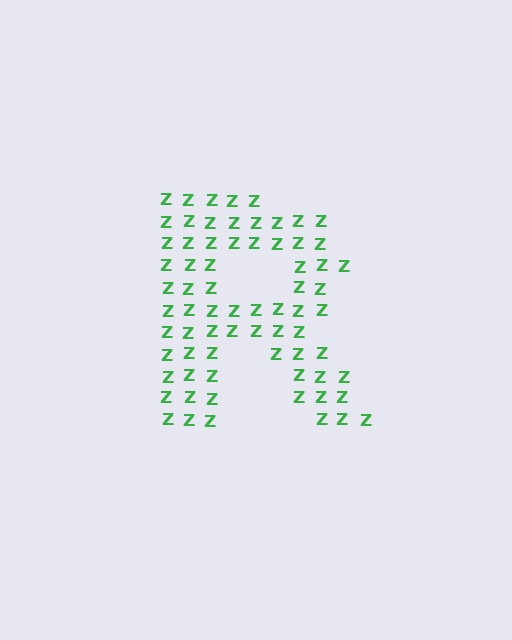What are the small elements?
The small elements are letter Z's.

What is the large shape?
The large shape is the letter R.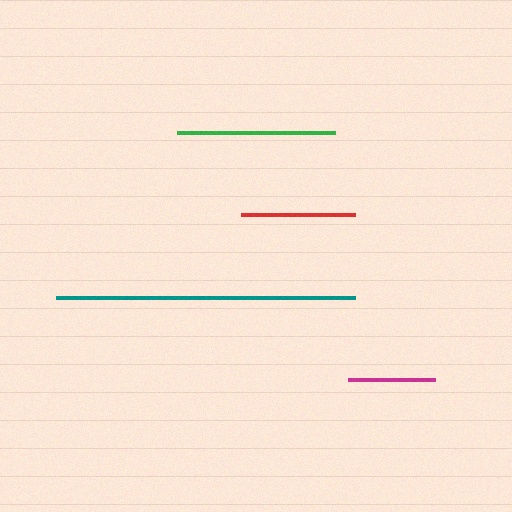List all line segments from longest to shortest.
From longest to shortest: teal, green, red, magenta.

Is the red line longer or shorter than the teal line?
The teal line is longer than the red line.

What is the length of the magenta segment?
The magenta segment is approximately 87 pixels long.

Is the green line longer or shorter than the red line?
The green line is longer than the red line.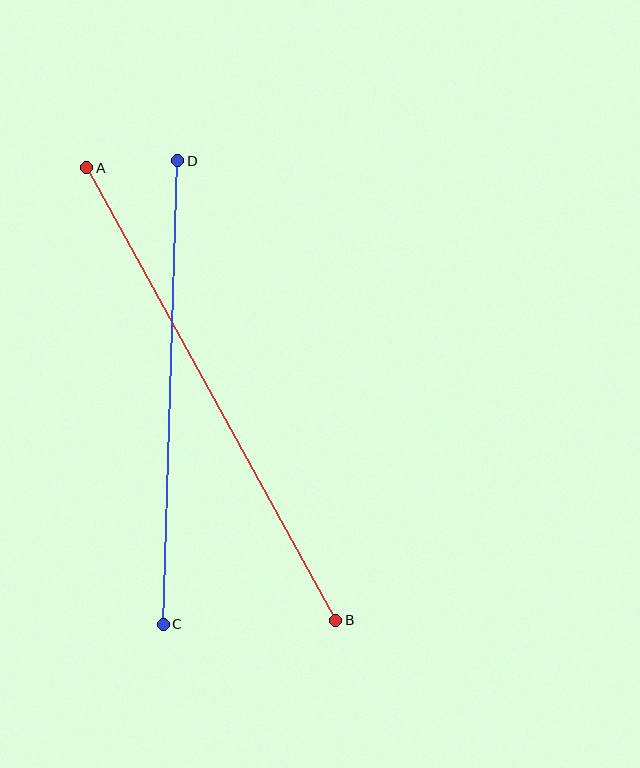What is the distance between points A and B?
The distance is approximately 516 pixels.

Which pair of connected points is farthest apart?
Points A and B are farthest apart.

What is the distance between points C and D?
The distance is approximately 464 pixels.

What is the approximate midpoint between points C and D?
The midpoint is at approximately (171, 393) pixels.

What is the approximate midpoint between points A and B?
The midpoint is at approximately (211, 394) pixels.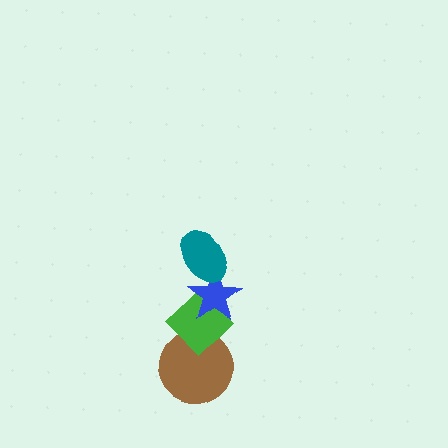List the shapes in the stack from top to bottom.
From top to bottom: the teal ellipse, the blue star, the green diamond, the brown circle.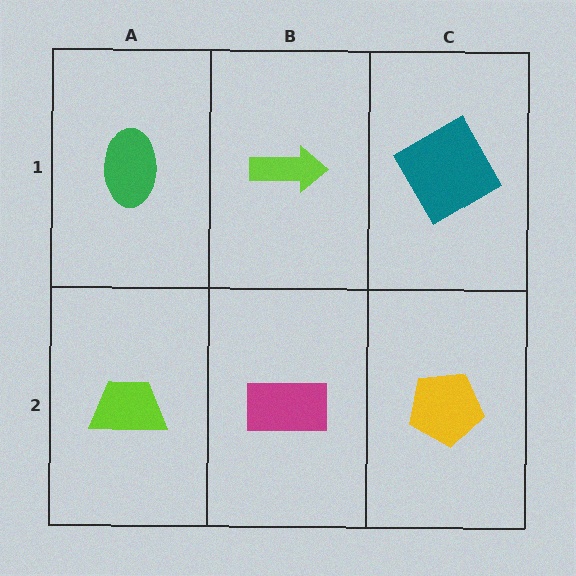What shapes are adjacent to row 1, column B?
A magenta rectangle (row 2, column B), a green ellipse (row 1, column A), a teal square (row 1, column C).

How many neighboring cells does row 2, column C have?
2.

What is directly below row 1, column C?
A yellow pentagon.